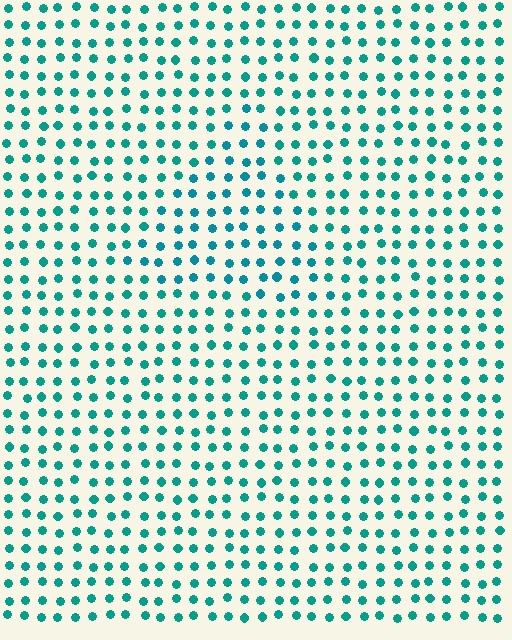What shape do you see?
I see a triangle.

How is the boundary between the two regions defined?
The boundary is defined purely by a slight shift in hue (about 15 degrees). Spacing, size, and orientation are identical on both sides.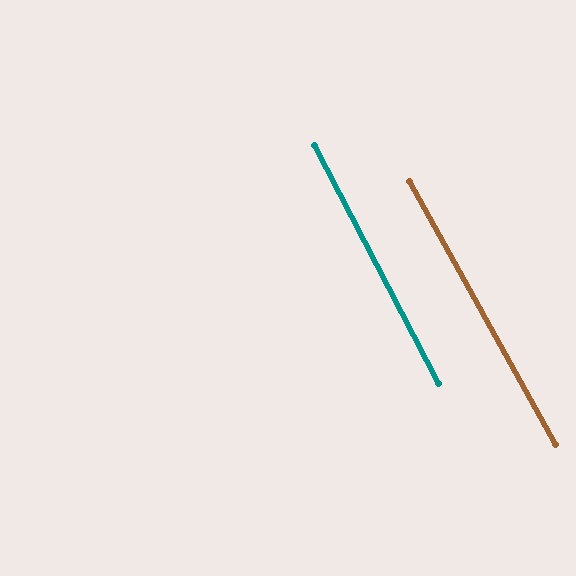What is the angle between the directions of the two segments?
Approximately 1 degree.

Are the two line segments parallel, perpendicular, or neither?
Parallel — their directions differ by only 1.5°.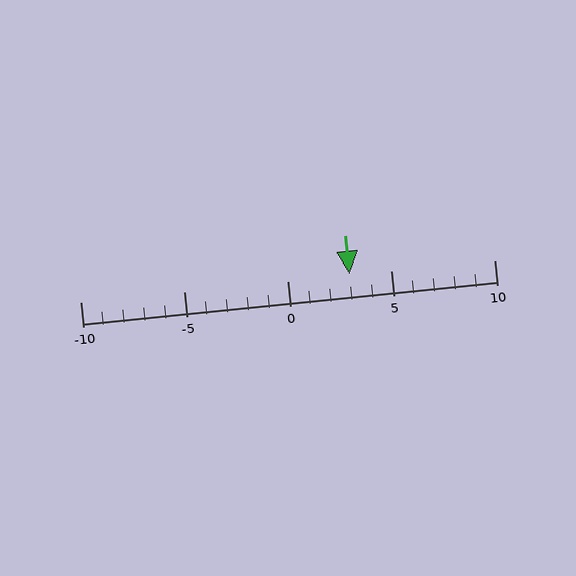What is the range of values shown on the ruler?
The ruler shows values from -10 to 10.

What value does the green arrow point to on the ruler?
The green arrow points to approximately 3.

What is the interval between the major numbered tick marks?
The major tick marks are spaced 5 units apart.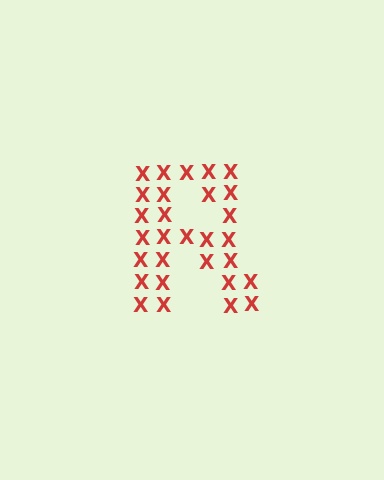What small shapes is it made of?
It is made of small letter X's.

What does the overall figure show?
The overall figure shows the letter R.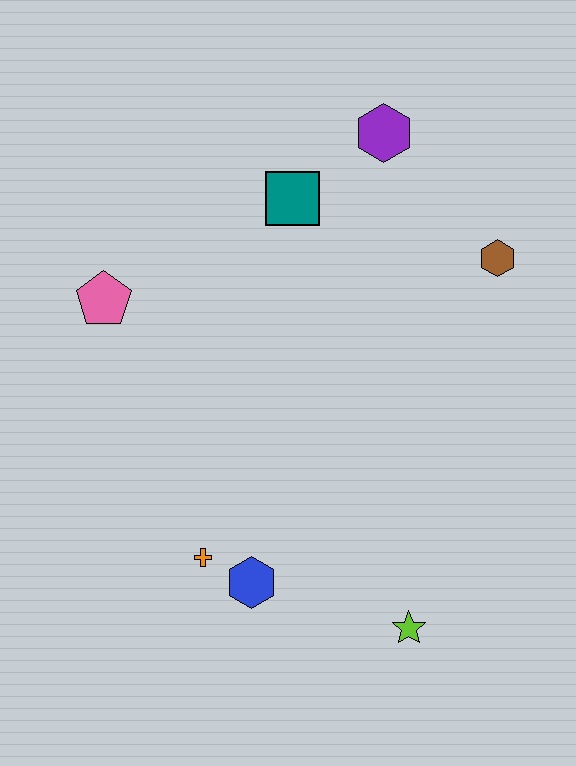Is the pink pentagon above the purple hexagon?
No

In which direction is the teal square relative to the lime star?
The teal square is above the lime star.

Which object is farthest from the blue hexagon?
The purple hexagon is farthest from the blue hexagon.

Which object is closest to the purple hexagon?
The teal square is closest to the purple hexagon.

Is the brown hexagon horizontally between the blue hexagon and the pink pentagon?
No